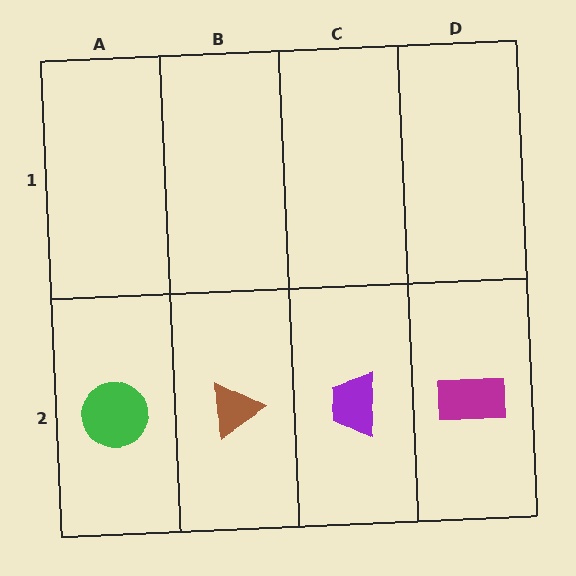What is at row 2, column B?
A brown triangle.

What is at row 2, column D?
A magenta rectangle.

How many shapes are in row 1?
0 shapes.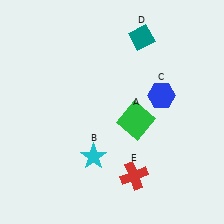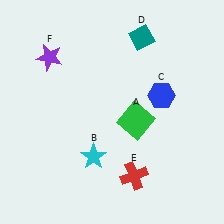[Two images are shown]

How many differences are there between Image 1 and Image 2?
There is 1 difference between the two images.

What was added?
A purple star (F) was added in Image 2.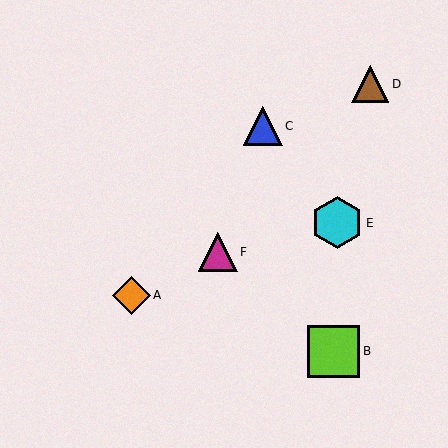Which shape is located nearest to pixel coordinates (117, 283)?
The orange diamond (labeled A) at (131, 295) is nearest to that location.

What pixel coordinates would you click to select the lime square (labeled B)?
Click at (333, 351) to select the lime square B.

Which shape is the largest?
The lime square (labeled B) is the largest.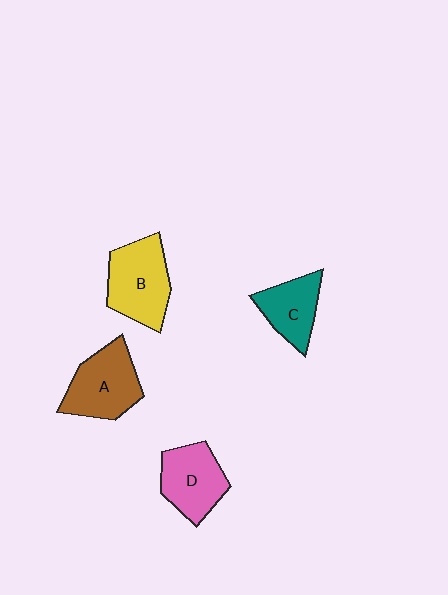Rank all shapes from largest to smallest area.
From largest to smallest: B (yellow), A (brown), D (pink), C (teal).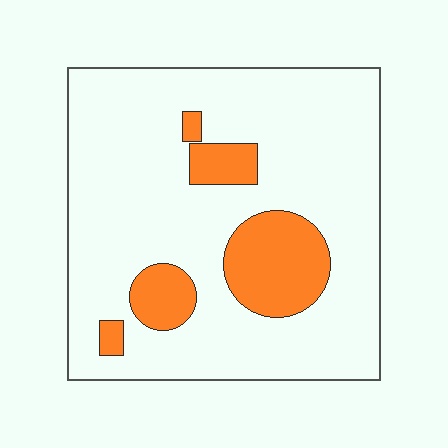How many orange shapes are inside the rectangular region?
5.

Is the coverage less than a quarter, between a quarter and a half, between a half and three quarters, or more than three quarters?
Less than a quarter.